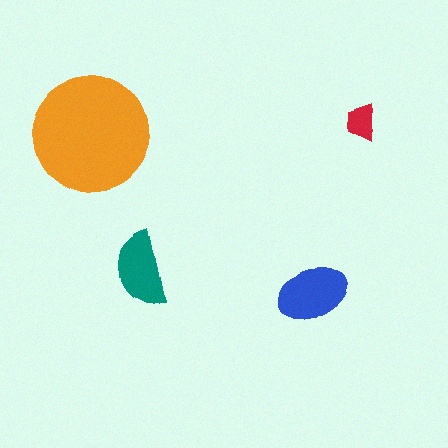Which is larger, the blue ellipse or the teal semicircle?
The blue ellipse.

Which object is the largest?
The orange circle.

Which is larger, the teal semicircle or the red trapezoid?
The teal semicircle.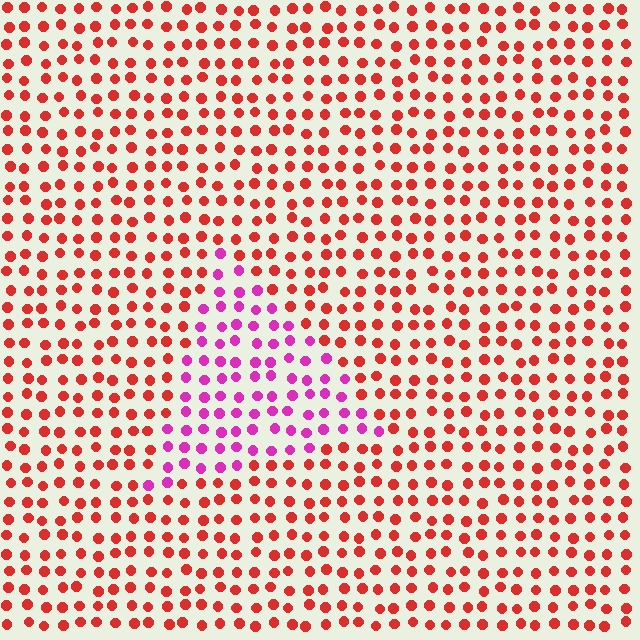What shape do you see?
I see a triangle.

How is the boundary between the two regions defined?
The boundary is defined purely by a slight shift in hue (about 49 degrees). Spacing, size, and orientation are identical on both sides.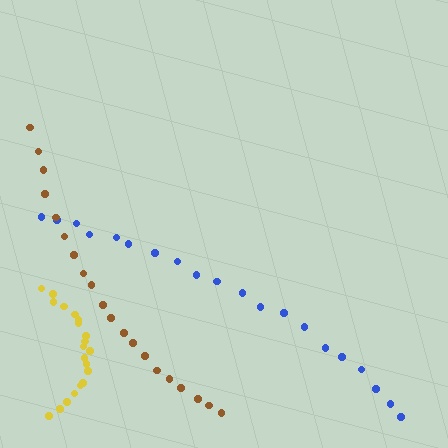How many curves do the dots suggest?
There are 3 distinct paths.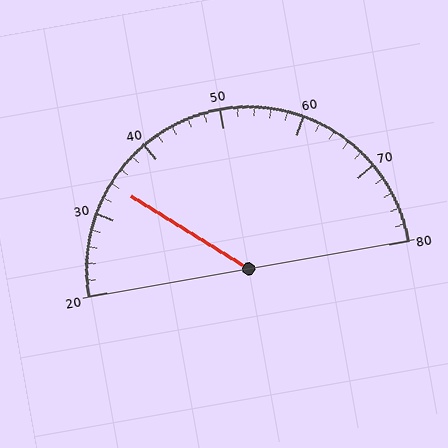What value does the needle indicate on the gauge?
The needle indicates approximately 34.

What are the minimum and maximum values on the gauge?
The gauge ranges from 20 to 80.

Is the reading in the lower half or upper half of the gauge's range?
The reading is in the lower half of the range (20 to 80).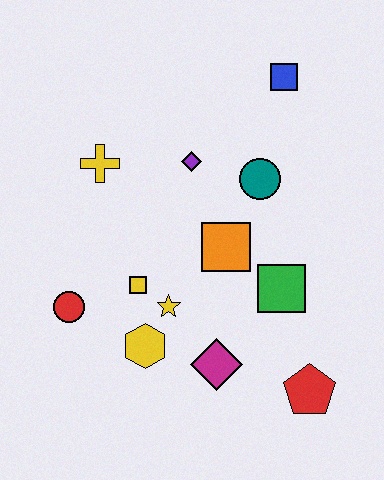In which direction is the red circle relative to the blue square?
The red circle is below the blue square.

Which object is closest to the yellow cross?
The purple diamond is closest to the yellow cross.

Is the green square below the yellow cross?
Yes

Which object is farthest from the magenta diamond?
The blue square is farthest from the magenta diamond.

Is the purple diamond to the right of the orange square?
No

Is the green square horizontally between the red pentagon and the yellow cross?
Yes